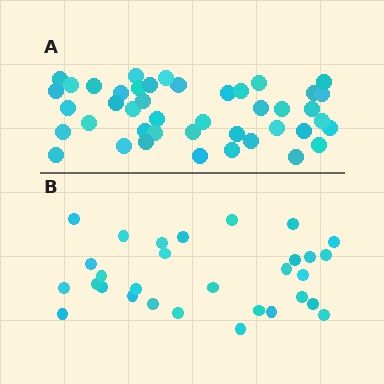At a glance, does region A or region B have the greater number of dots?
Region A (the top region) has more dots.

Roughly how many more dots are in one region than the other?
Region A has approximately 15 more dots than region B.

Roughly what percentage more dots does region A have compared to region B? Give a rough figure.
About 45% more.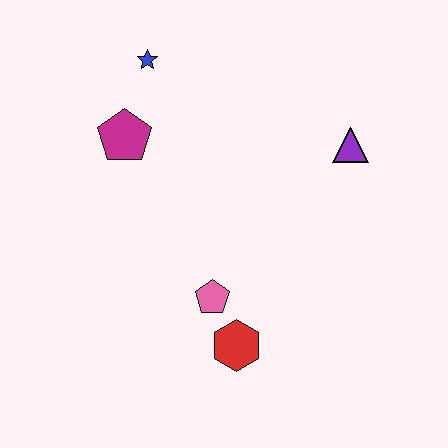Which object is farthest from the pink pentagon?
The blue star is farthest from the pink pentagon.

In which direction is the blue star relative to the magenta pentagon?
The blue star is above the magenta pentagon.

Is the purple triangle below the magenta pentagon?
Yes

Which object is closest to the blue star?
The magenta pentagon is closest to the blue star.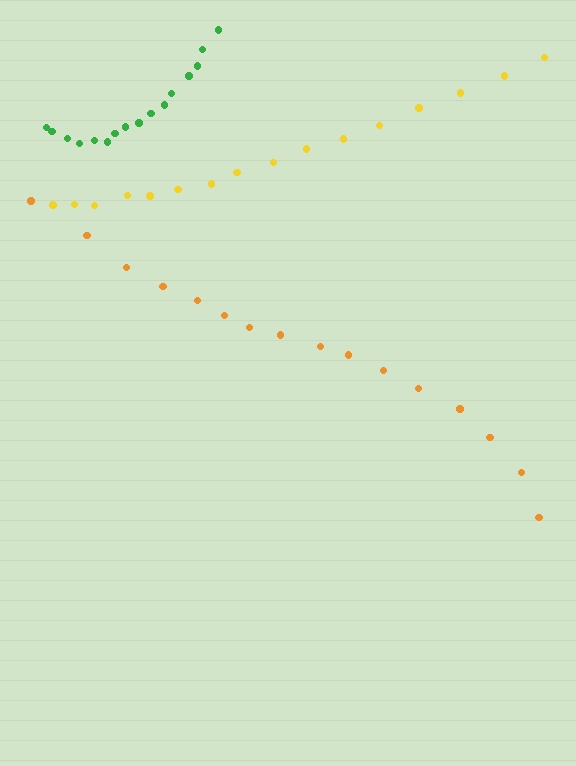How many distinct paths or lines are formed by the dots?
There are 3 distinct paths.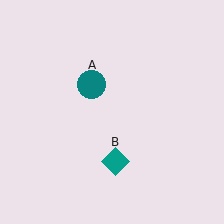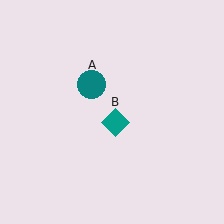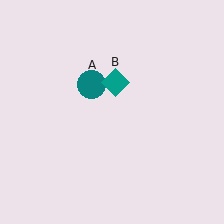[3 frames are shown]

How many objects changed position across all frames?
1 object changed position: teal diamond (object B).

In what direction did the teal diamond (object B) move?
The teal diamond (object B) moved up.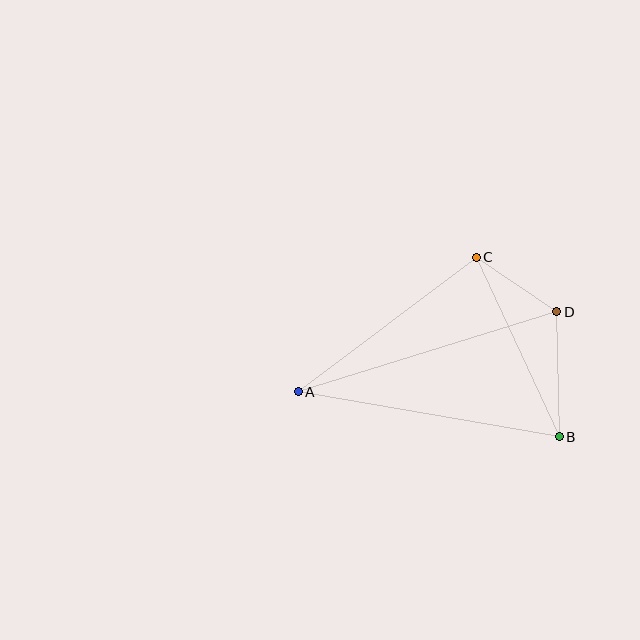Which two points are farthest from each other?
Points A and D are farthest from each other.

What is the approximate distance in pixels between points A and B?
The distance between A and B is approximately 265 pixels.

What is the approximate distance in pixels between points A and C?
The distance between A and C is approximately 223 pixels.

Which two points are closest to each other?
Points C and D are closest to each other.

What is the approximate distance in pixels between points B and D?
The distance between B and D is approximately 125 pixels.